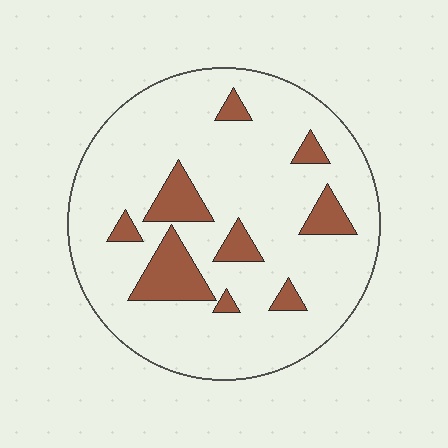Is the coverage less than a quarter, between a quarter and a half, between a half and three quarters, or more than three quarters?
Less than a quarter.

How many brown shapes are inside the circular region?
9.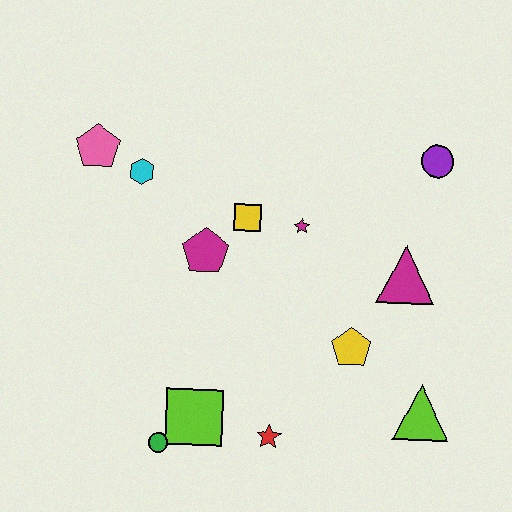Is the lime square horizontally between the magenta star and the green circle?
Yes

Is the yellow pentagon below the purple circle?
Yes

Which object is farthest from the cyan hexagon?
The lime triangle is farthest from the cyan hexagon.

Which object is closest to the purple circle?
The magenta triangle is closest to the purple circle.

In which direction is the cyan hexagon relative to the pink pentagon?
The cyan hexagon is to the right of the pink pentagon.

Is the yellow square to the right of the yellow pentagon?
No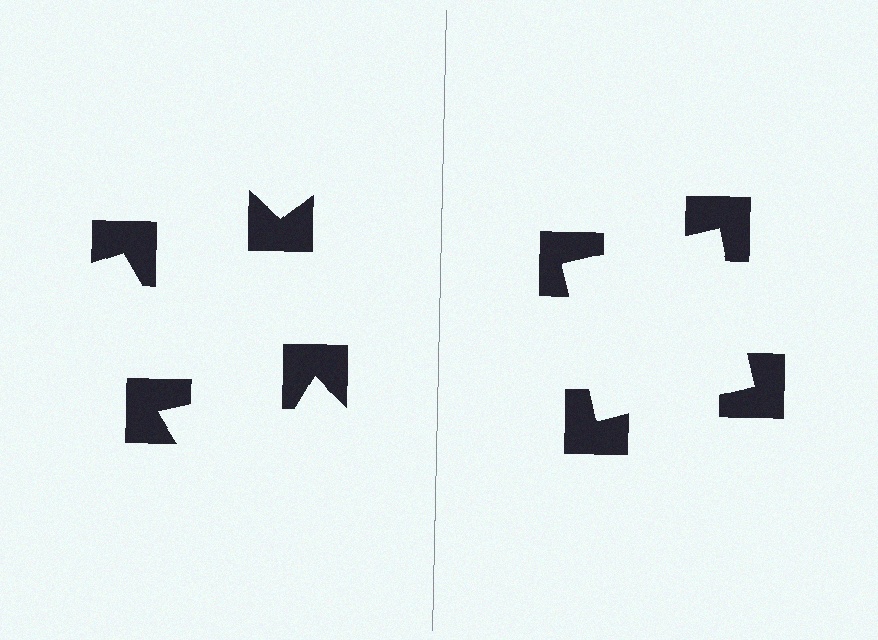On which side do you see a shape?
An illusory square appears on the right side. On the left side the wedge cuts are rotated, so no coherent shape forms.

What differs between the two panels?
The notched squares are positioned identically on both sides; only the wedge orientations differ. On the right they align to a square; on the left they are misaligned.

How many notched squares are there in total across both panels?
8 — 4 on each side.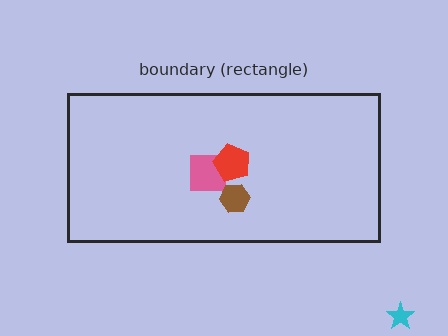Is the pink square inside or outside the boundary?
Inside.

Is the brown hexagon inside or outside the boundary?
Inside.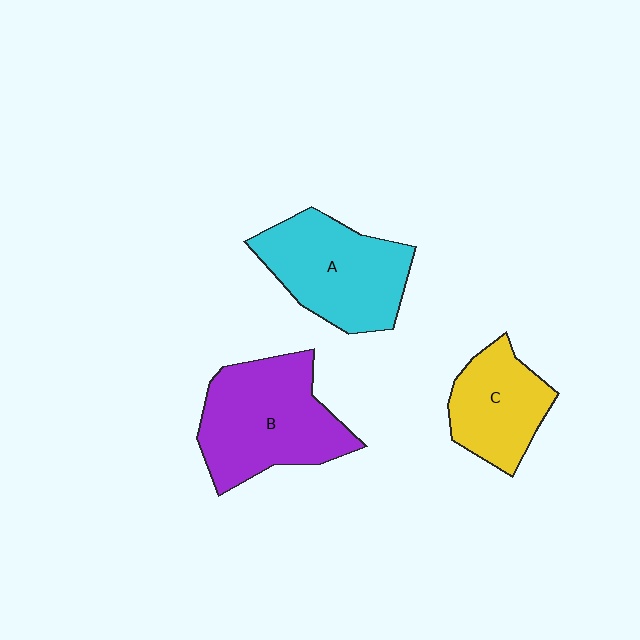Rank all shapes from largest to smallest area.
From largest to smallest: B (purple), A (cyan), C (yellow).